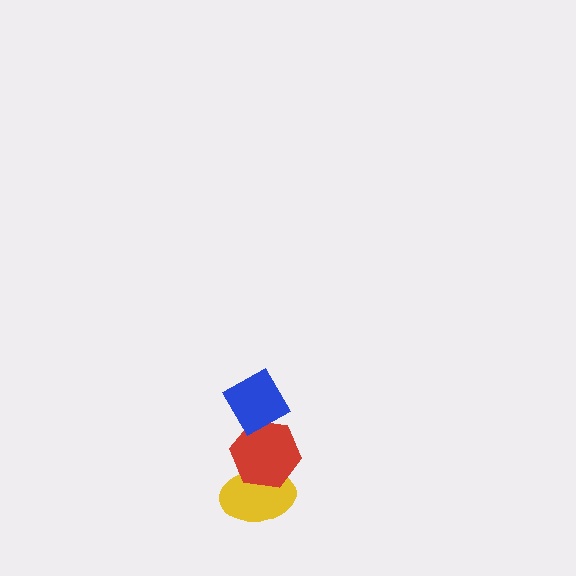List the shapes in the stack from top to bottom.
From top to bottom: the blue diamond, the red hexagon, the yellow ellipse.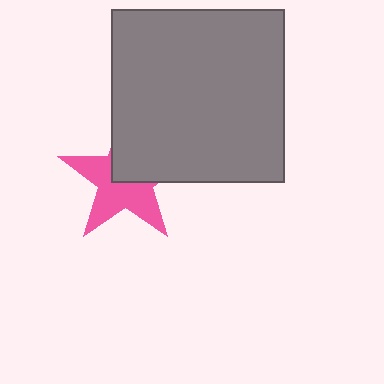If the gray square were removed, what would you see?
You would see the complete pink star.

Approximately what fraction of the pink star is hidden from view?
Roughly 43% of the pink star is hidden behind the gray square.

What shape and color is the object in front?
The object in front is a gray square.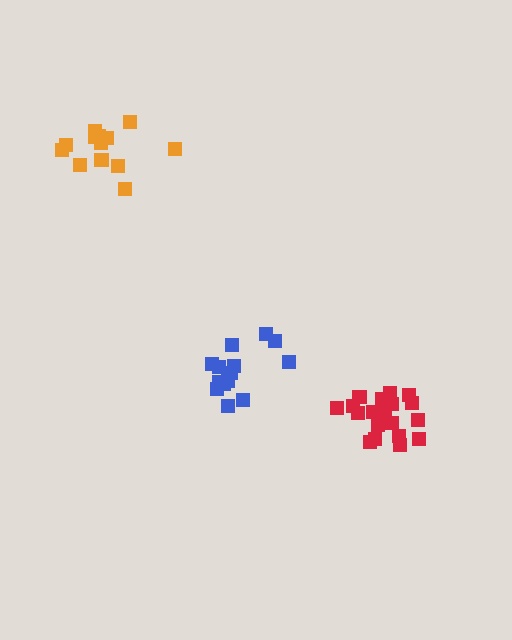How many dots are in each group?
Group 1: 19 dots, Group 2: 13 dots, Group 3: 14 dots (46 total).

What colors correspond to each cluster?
The clusters are colored: red, orange, blue.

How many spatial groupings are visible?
There are 3 spatial groupings.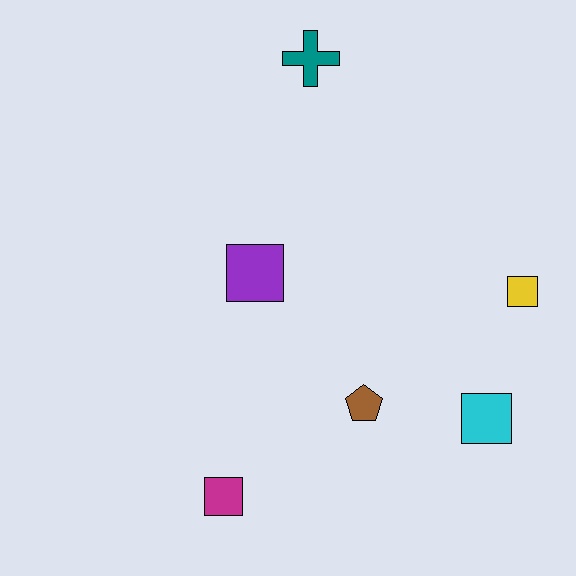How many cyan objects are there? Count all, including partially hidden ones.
There is 1 cyan object.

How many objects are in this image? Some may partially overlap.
There are 6 objects.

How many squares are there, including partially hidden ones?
There are 4 squares.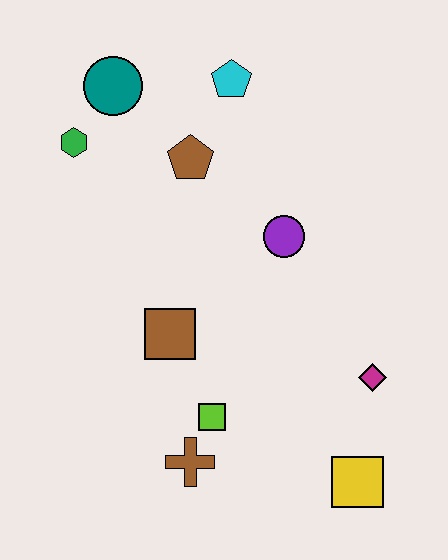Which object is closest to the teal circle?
The green hexagon is closest to the teal circle.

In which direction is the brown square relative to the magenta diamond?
The brown square is to the left of the magenta diamond.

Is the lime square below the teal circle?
Yes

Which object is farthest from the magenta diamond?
The teal circle is farthest from the magenta diamond.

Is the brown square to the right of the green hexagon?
Yes